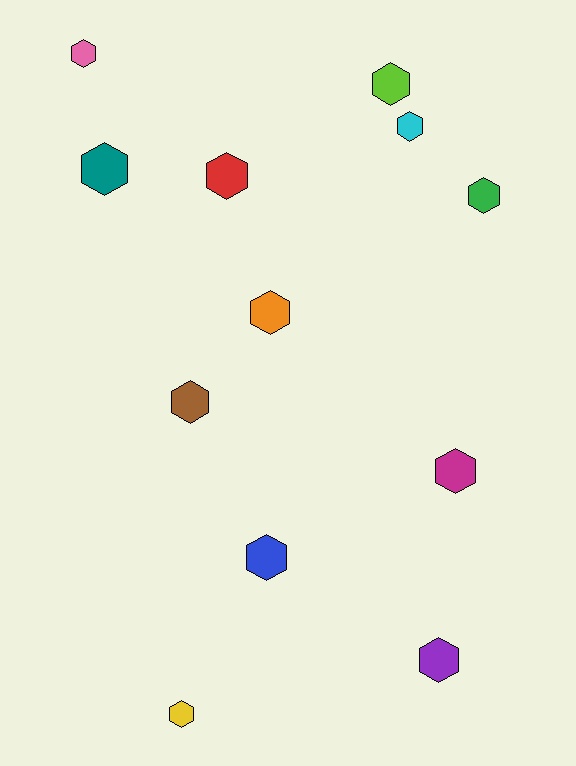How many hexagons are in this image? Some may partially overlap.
There are 12 hexagons.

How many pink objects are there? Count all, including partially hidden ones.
There is 1 pink object.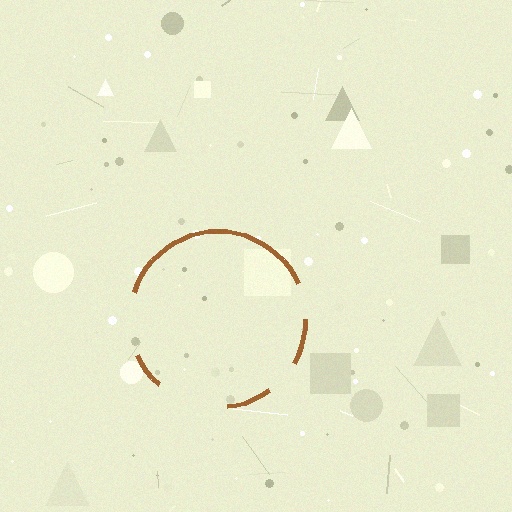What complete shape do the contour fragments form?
The contour fragments form a circle.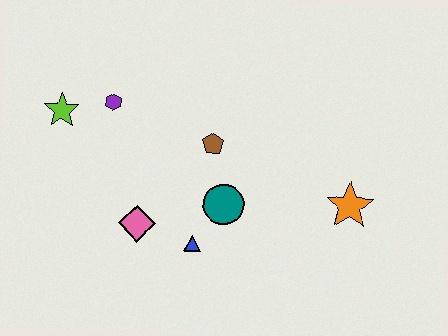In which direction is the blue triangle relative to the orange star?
The blue triangle is to the left of the orange star.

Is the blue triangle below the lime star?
Yes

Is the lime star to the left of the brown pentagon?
Yes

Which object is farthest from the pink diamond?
The orange star is farthest from the pink diamond.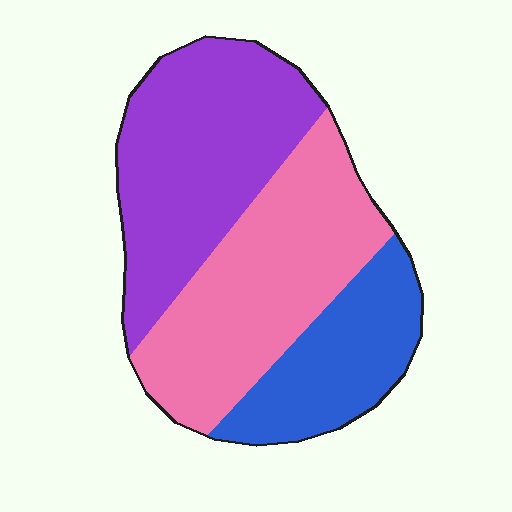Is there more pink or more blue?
Pink.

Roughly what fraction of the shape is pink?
Pink covers 39% of the shape.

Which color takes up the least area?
Blue, at roughly 20%.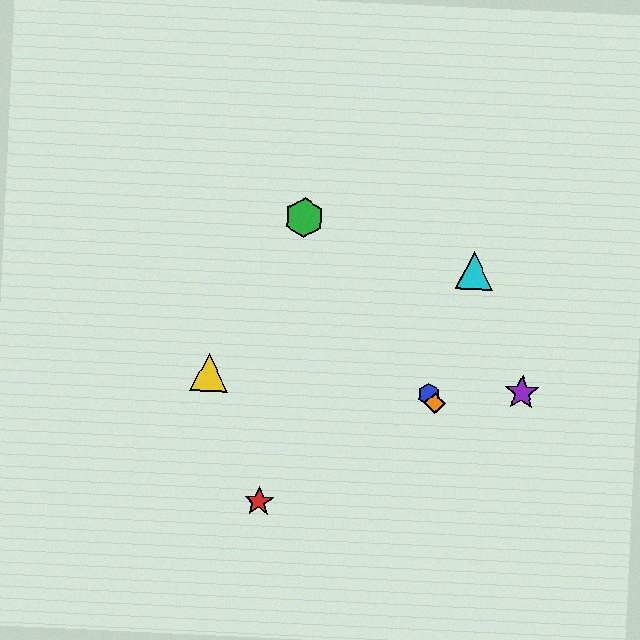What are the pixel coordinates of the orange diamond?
The orange diamond is at (435, 403).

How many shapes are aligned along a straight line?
3 shapes (the blue hexagon, the green hexagon, the orange diamond) are aligned along a straight line.